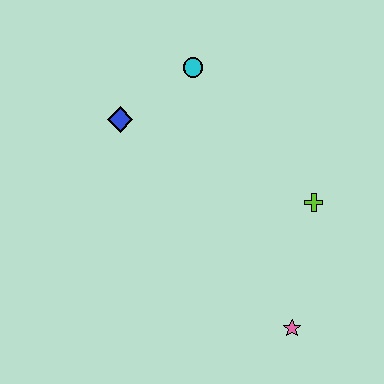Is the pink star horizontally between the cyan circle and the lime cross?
Yes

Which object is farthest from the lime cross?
The blue diamond is farthest from the lime cross.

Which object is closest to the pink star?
The lime cross is closest to the pink star.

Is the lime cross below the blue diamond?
Yes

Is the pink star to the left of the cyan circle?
No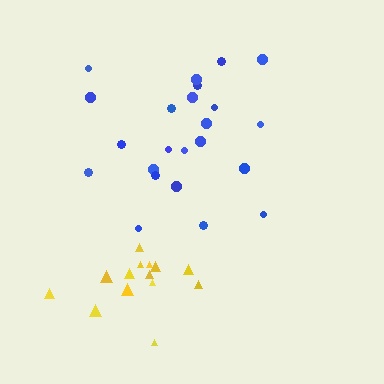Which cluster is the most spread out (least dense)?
Blue.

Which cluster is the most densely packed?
Yellow.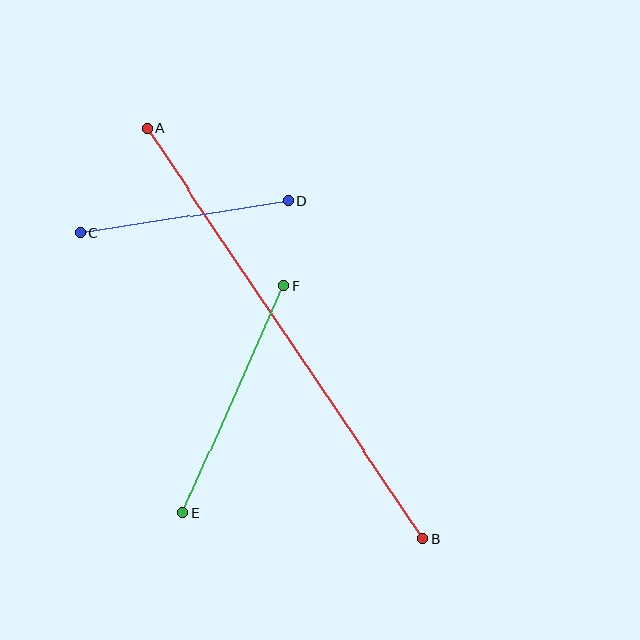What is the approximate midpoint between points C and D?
The midpoint is at approximately (185, 217) pixels.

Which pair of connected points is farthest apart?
Points A and B are farthest apart.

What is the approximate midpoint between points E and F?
The midpoint is at approximately (233, 399) pixels.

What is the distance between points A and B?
The distance is approximately 495 pixels.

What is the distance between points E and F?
The distance is approximately 249 pixels.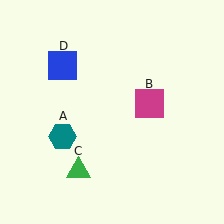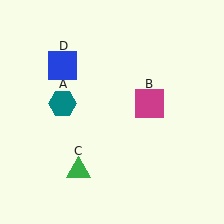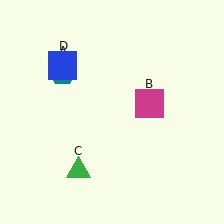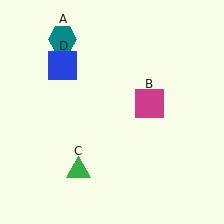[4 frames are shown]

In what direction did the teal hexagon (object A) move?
The teal hexagon (object A) moved up.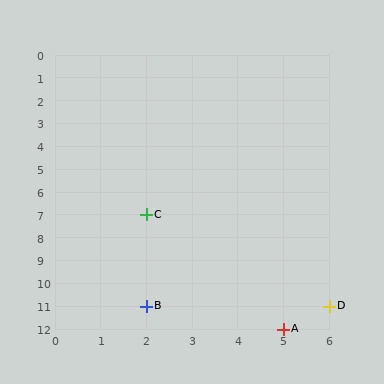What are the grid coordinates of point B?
Point B is at grid coordinates (2, 11).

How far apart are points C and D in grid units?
Points C and D are 4 columns and 4 rows apart (about 5.7 grid units diagonally).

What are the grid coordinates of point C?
Point C is at grid coordinates (2, 7).